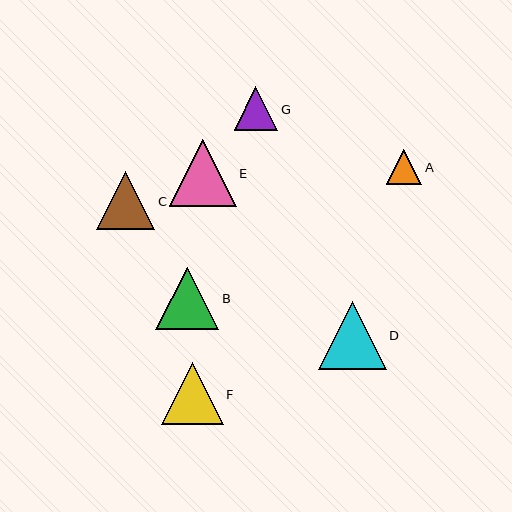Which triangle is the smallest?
Triangle A is the smallest with a size of approximately 35 pixels.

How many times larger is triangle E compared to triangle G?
Triangle E is approximately 1.5 times the size of triangle G.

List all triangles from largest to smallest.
From largest to smallest: D, E, B, F, C, G, A.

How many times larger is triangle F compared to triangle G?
Triangle F is approximately 1.4 times the size of triangle G.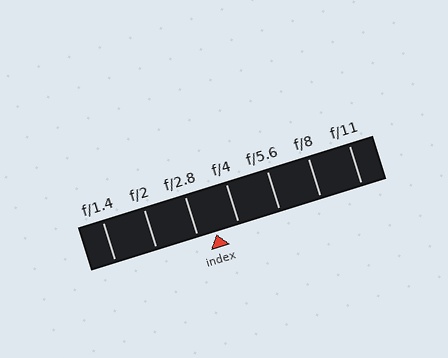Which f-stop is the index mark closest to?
The index mark is closest to f/2.8.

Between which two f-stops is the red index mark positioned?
The index mark is between f/2.8 and f/4.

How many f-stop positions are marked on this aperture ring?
There are 7 f-stop positions marked.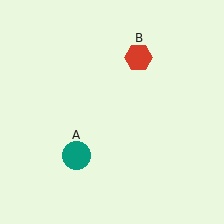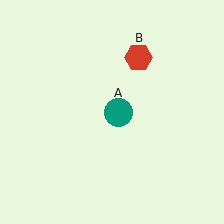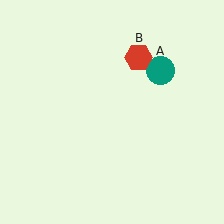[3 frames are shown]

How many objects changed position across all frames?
1 object changed position: teal circle (object A).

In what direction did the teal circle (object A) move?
The teal circle (object A) moved up and to the right.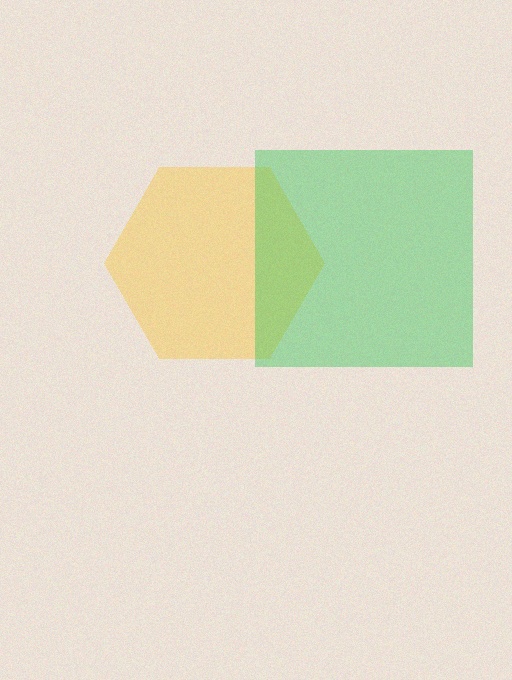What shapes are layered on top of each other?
The layered shapes are: a yellow hexagon, a green square.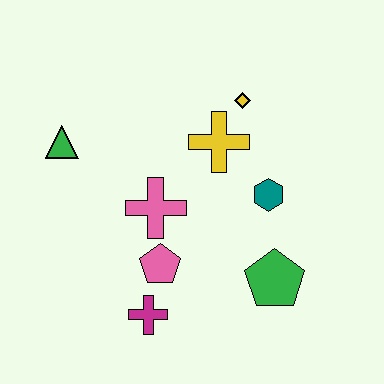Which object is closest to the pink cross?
The pink pentagon is closest to the pink cross.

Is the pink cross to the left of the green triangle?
No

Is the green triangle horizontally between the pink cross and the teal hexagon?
No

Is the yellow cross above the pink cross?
Yes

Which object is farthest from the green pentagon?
The green triangle is farthest from the green pentagon.